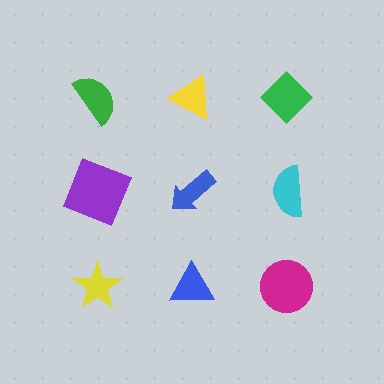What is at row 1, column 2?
A yellow triangle.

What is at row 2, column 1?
A purple square.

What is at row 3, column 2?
A blue triangle.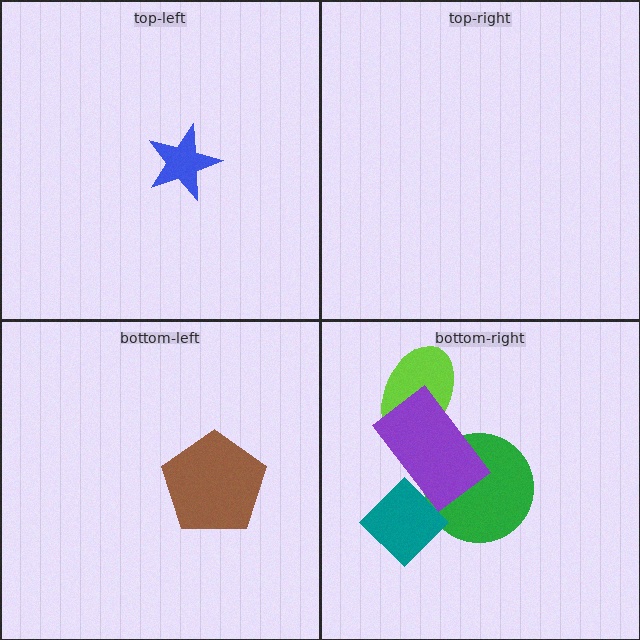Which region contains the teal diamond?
The bottom-right region.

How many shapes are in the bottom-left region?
1.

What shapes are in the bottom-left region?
The brown pentagon.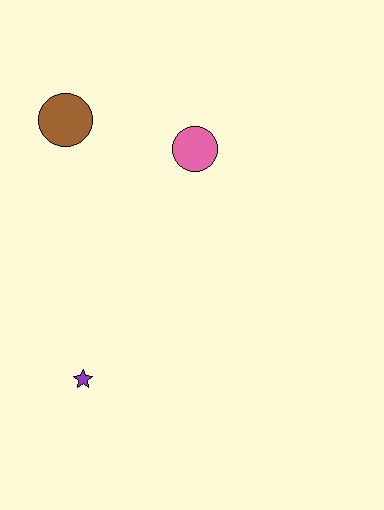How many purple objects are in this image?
There is 1 purple object.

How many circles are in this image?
There are 2 circles.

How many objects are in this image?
There are 3 objects.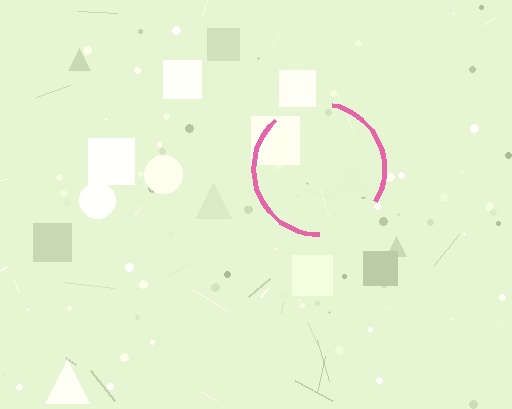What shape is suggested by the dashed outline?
The dashed outline suggests a circle.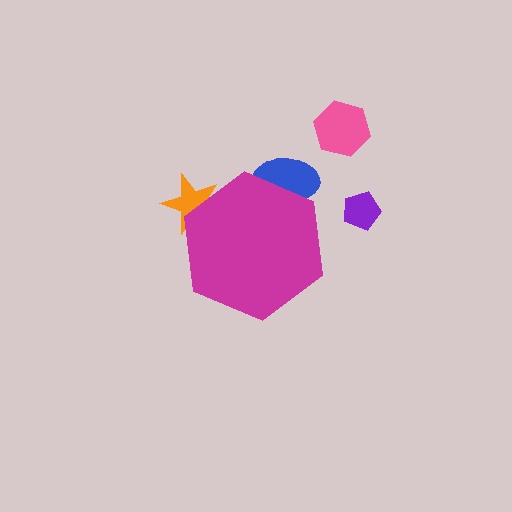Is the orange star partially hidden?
Yes, the orange star is partially hidden behind the magenta hexagon.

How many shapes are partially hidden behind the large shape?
2 shapes are partially hidden.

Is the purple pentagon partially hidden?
No, the purple pentagon is fully visible.